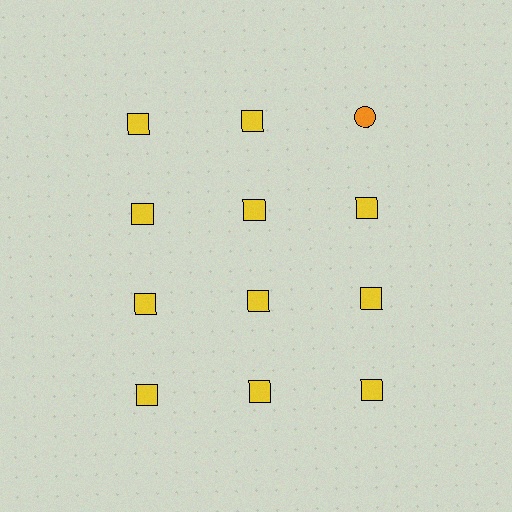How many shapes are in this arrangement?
There are 12 shapes arranged in a grid pattern.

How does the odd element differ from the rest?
It differs in both color (orange instead of yellow) and shape (circle instead of square).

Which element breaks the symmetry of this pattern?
The orange circle in the top row, center column breaks the symmetry. All other shapes are yellow squares.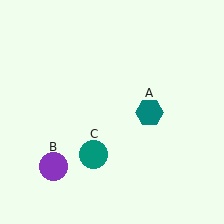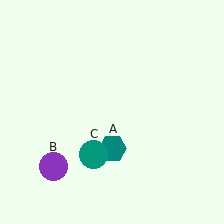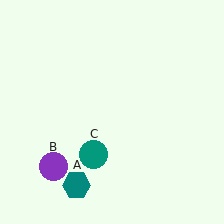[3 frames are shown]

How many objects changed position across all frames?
1 object changed position: teal hexagon (object A).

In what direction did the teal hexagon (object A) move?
The teal hexagon (object A) moved down and to the left.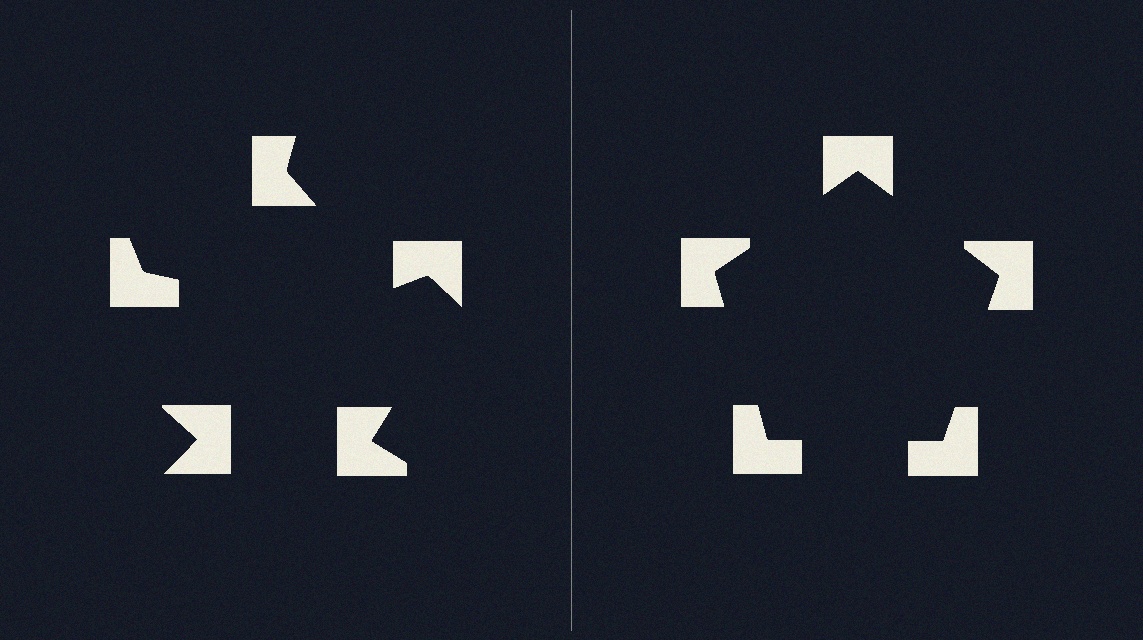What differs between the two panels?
The notched squares are positioned identically on both sides; only the wedge orientations differ. On the right they align to a pentagon; on the left they are misaligned.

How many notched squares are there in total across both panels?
10 — 5 on each side.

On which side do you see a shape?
An illusory pentagon appears on the right side. On the left side the wedge cuts are rotated, so no coherent shape forms.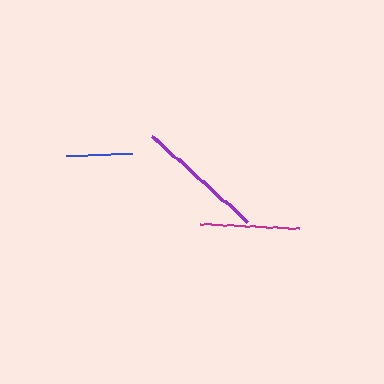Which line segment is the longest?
The purple line is the longest at approximately 129 pixels.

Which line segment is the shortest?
The blue line is the shortest at approximately 66 pixels.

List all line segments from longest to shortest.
From longest to shortest: purple, magenta, blue.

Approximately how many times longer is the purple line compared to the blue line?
The purple line is approximately 1.9 times the length of the blue line.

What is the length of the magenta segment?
The magenta segment is approximately 98 pixels long.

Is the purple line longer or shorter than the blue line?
The purple line is longer than the blue line.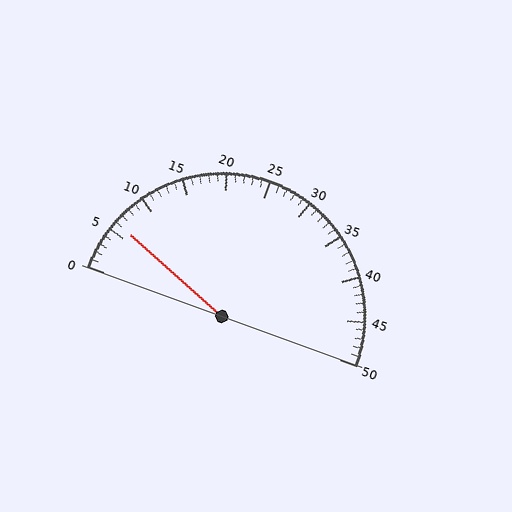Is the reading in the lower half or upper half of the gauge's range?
The reading is in the lower half of the range (0 to 50).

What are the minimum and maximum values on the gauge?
The gauge ranges from 0 to 50.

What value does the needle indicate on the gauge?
The needle indicates approximately 6.